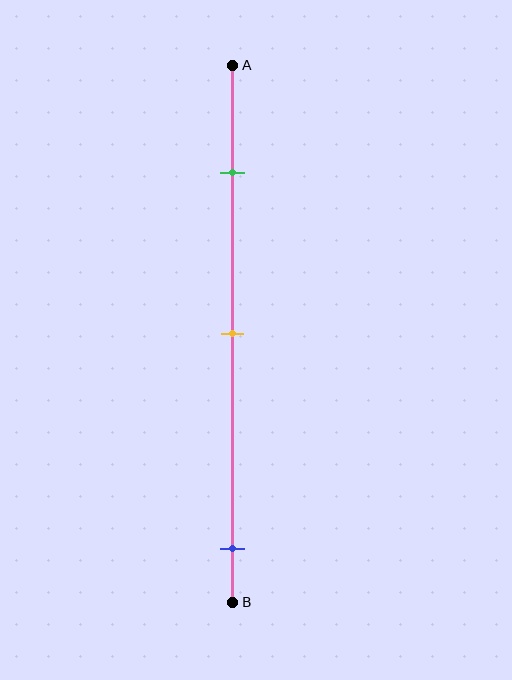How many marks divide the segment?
There are 3 marks dividing the segment.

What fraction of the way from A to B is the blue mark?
The blue mark is approximately 90% (0.9) of the way from A to B.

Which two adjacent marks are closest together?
The green and yellow marks are the closest adjacent pair.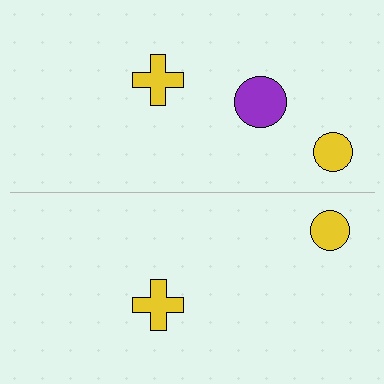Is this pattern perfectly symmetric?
No, the pattern is not perfectly symmetric. A purple circle is missing from the bottom side.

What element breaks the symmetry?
A purple circle is missing from the bottom side.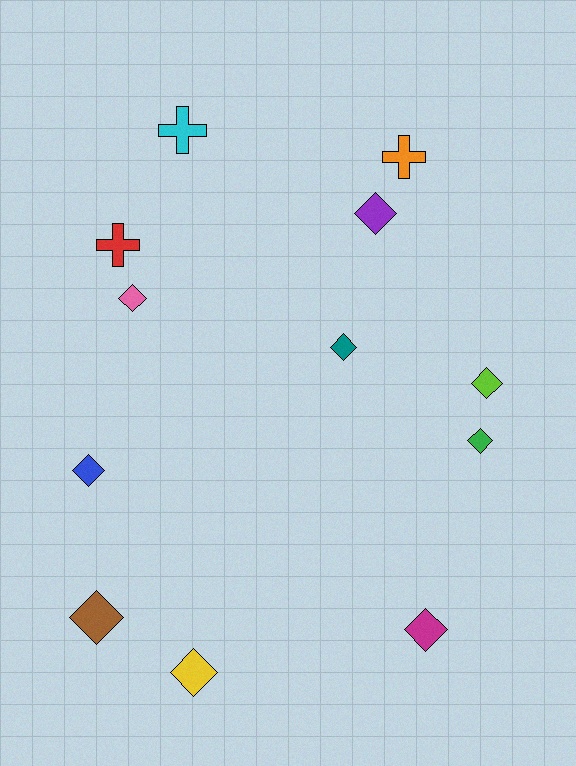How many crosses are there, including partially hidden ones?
There are 3 crosses.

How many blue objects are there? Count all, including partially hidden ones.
There is 1 blue object.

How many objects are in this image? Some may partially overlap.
There are 12 objects.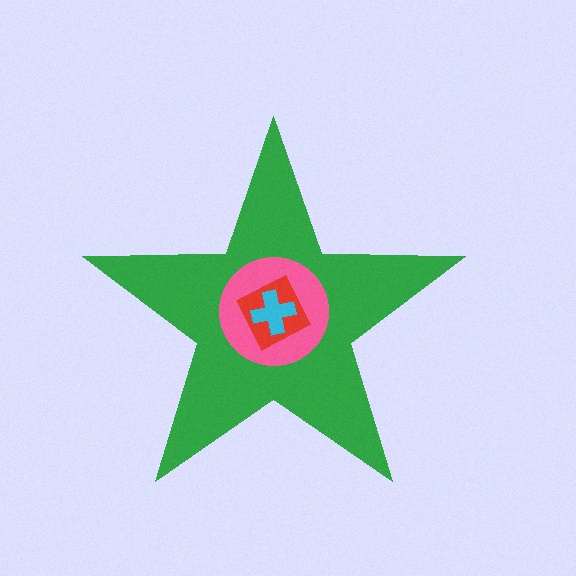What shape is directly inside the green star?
The pink circle.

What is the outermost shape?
The green star.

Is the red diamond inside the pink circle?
Yes.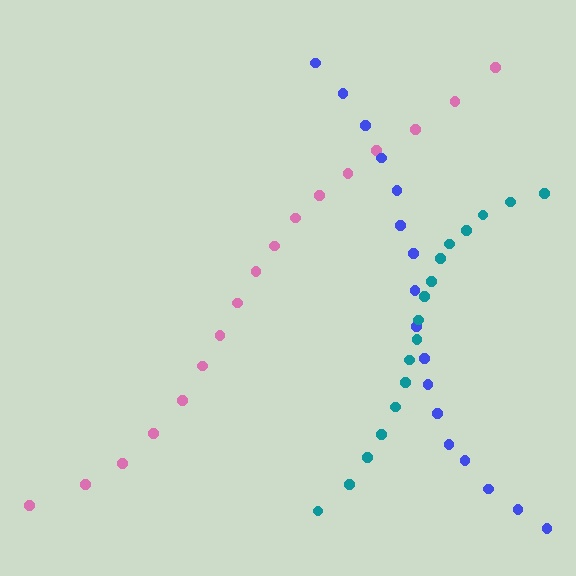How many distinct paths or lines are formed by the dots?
There are 3 distinct paths.